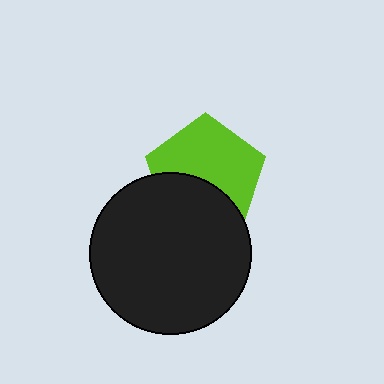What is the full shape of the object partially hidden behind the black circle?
The partially hidden object is a lime pentagon.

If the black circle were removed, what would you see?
You would see the complete lime pentagon.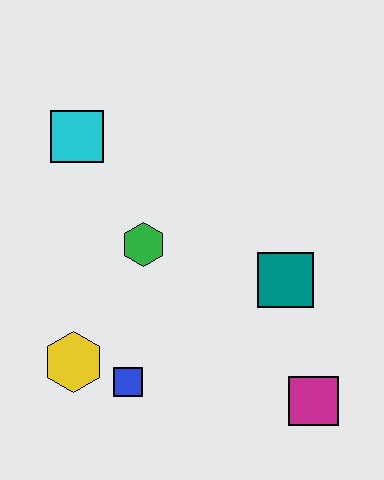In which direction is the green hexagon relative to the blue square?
The green hexagon is above the blue square.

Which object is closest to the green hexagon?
The cyan square is closest to the green hexagon.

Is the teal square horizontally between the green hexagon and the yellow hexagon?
No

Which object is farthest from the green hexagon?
The magenta square is farthest from the green hexagon.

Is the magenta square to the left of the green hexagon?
No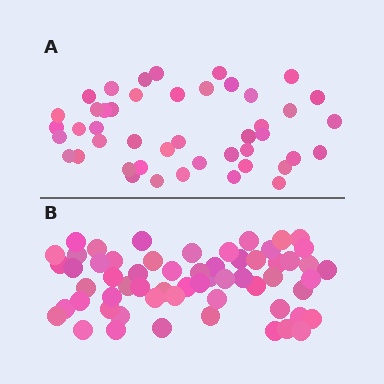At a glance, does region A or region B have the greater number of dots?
Region B (the bottom region) has more dots.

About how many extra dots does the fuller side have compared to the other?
Region B has approximately 15 more dots than region A.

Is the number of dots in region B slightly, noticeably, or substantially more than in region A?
Region B has noticeably more, but not dramatically so. The ratio is roughly 1.3 to 1.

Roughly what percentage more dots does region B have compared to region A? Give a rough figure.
About 35% more.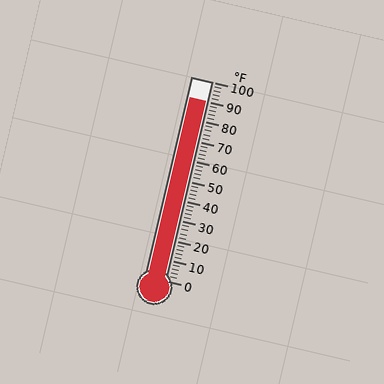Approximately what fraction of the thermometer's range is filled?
The thermometer is filled to approximately 90% of its range.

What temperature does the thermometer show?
The thermometer shows approximately 90°F.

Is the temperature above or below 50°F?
The temperature is above 50°F.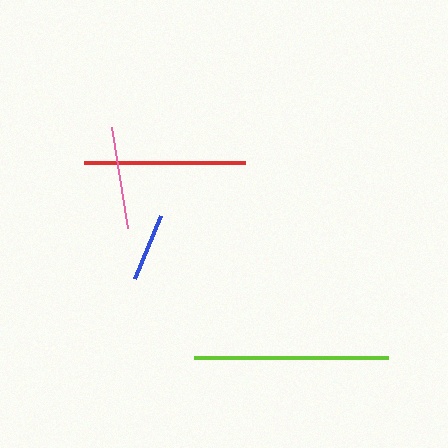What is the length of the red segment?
The red segment is approximately 162 pixels long.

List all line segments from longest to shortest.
From longest to shortest: lime, red, pink, blue.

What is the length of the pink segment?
The pink segment is approximately 102 pixels long.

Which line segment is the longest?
The lime line is the longest at approximately 194 pixels.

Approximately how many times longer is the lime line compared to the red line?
The lime line is approximately 1.2 times the length of the red line.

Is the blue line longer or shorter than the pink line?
The pink line is longer than the blue line.